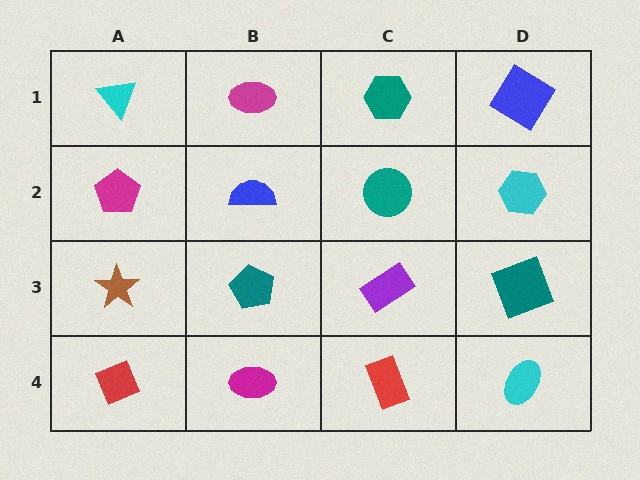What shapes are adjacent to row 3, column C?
A teal circle (row 2, column C), a red rectangle (row 4, column C), a teal pentagon (row 3, column B), a teal square (row 3, column D).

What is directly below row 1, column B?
A blue semicircle.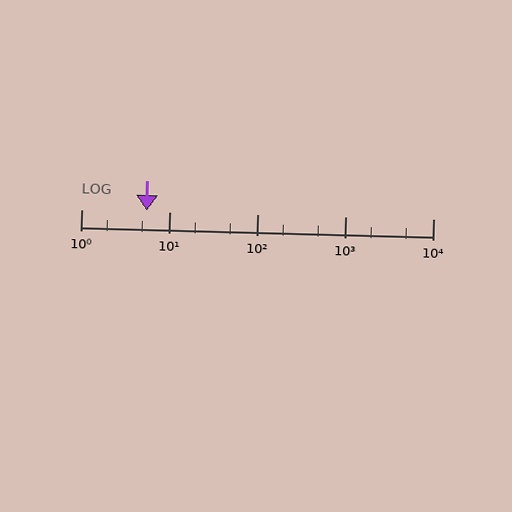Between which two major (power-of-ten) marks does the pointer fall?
The pointer is between 1 and 10.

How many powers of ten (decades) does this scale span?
The scale spans 4 decades, from 1 to 10000.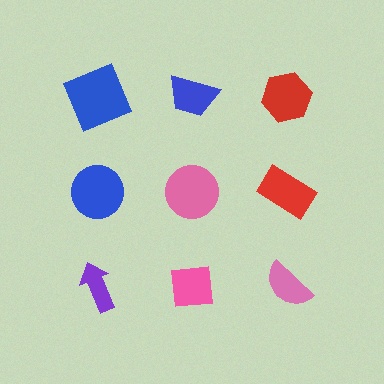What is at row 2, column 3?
A red rectangle.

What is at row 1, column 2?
A blue trapezoid.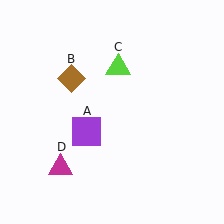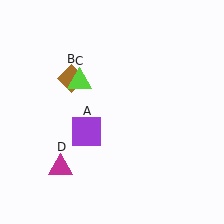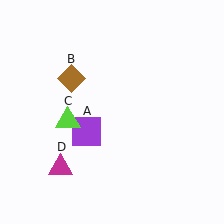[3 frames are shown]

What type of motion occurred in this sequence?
The lime triangle (object C) rotated counterclockwise around the center of the scene.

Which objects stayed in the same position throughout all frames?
Purple square (object A) and brown diamond (object B) and magenta triangle (object D) remained stationary.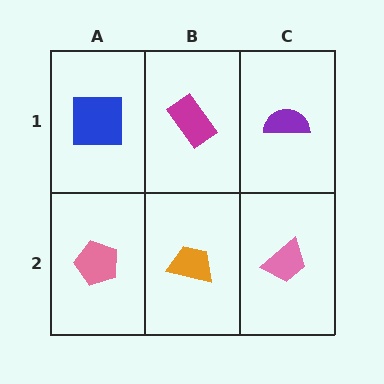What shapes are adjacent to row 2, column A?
A blue square (row 1, column A), an orange trapezoid (row 2, column B).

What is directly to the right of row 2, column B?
A pink trapezoid.